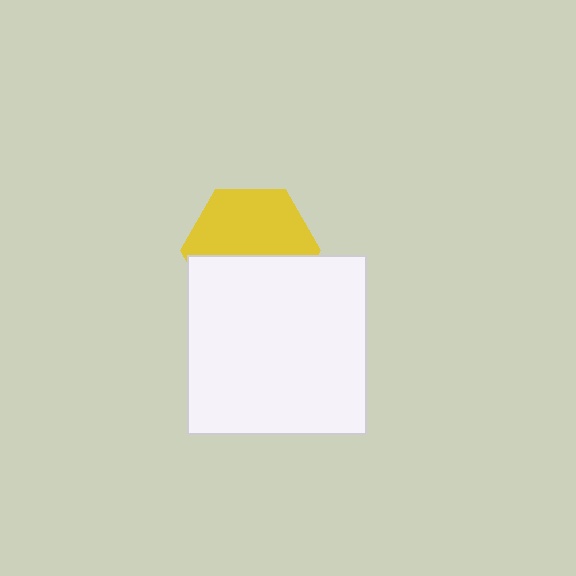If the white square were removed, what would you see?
You would see the complete yellow hexagon.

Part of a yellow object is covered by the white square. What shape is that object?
It is a hexagon.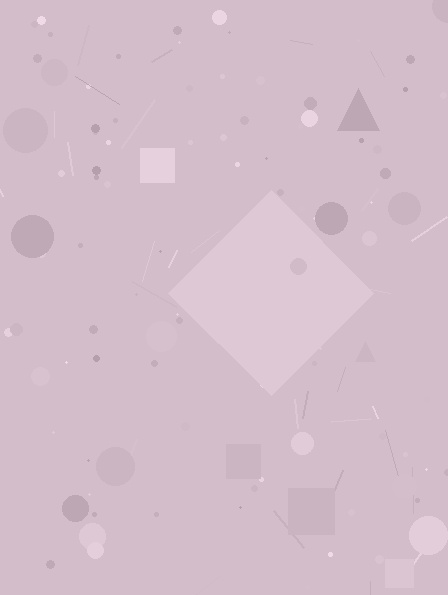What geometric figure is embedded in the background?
A diamond is embedded in the background.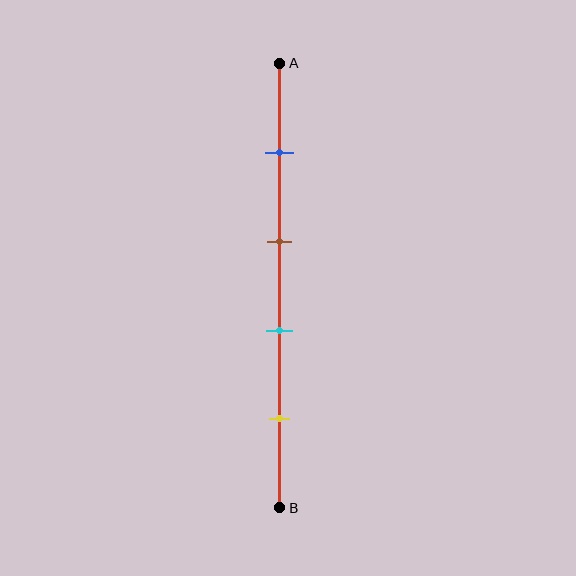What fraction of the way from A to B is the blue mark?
The blue mark is approximately 20% (0.2) of the way from A to B.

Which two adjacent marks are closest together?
The brown and cyan marks are the closest adjacent pair.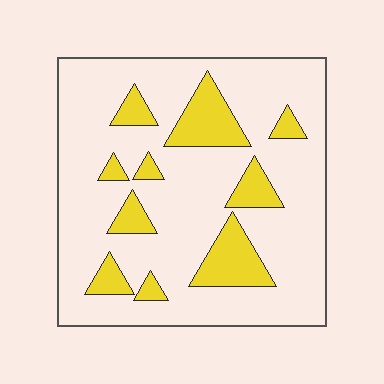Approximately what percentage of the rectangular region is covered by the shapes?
Approximately 20%.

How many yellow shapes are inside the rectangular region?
10.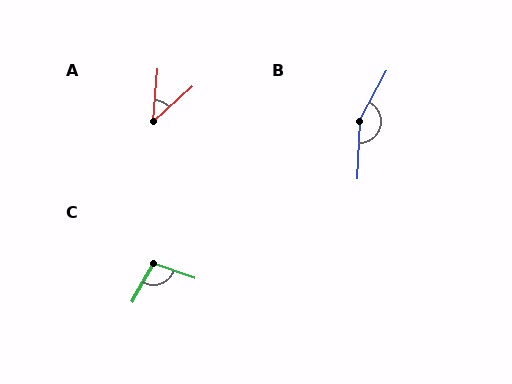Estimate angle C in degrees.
Approximately 99 degrees.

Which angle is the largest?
B, at approximately 154 degrees.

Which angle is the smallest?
A, at approximately 43 degrees.